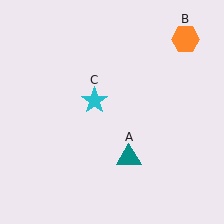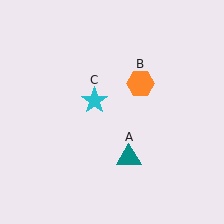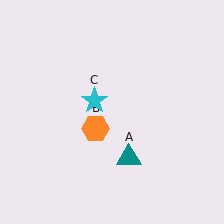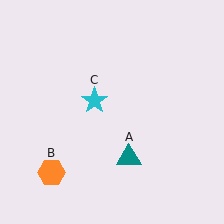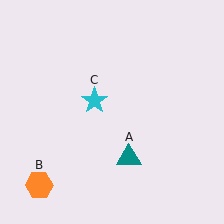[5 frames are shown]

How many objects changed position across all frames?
1 object changed position: orange hexagon (object B).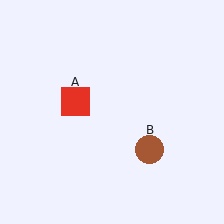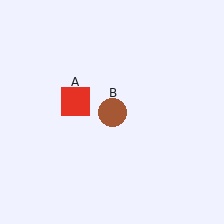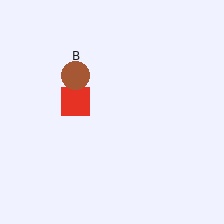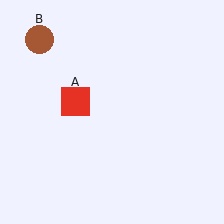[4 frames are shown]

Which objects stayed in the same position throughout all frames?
Red square (object A) remained stationary.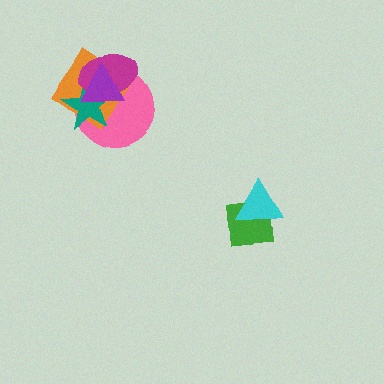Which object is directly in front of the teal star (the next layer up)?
The magenta ellipse is directly in front of the teal star.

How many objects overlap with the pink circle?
4 objects overlap with the pink circle.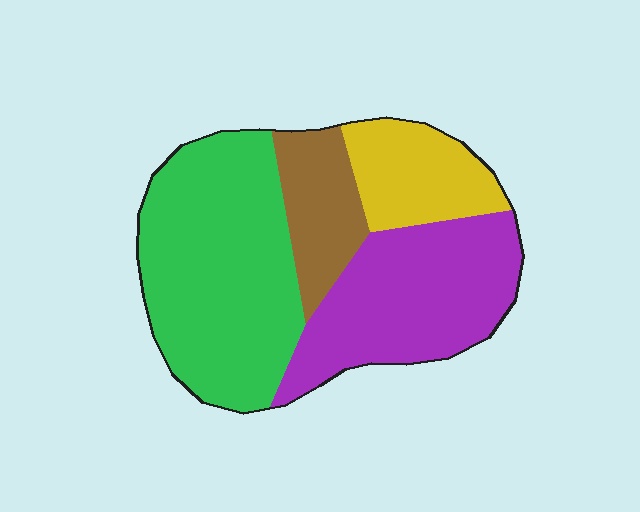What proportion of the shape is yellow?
Yellow covers 15% of the shape.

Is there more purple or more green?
Green.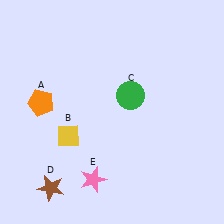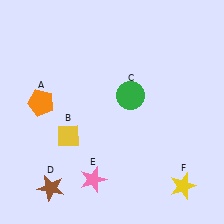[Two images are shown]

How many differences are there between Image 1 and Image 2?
There is 1 difference between the two images.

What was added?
A yellow star (F) was added in Image 2.